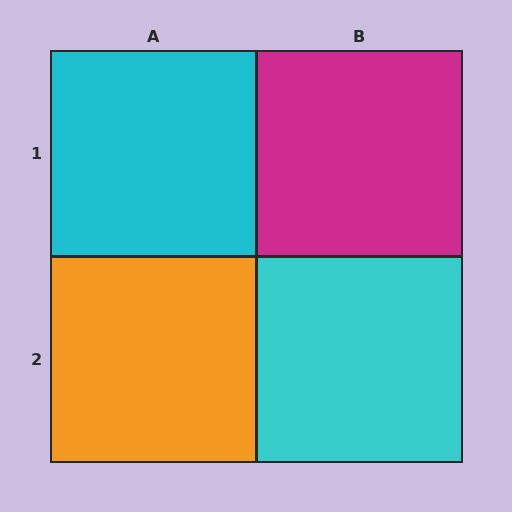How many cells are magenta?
1 cell is magenta.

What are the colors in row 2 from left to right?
Orange, cyan.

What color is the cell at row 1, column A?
Cyan.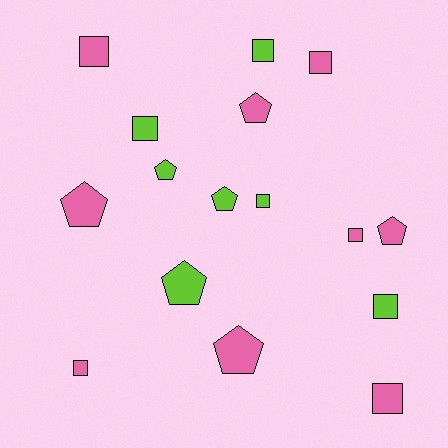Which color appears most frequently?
Pink, with 9 objects.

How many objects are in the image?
There are 16 objects.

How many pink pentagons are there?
There are 4 pink pentagons.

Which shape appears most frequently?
Square, with 9 objects.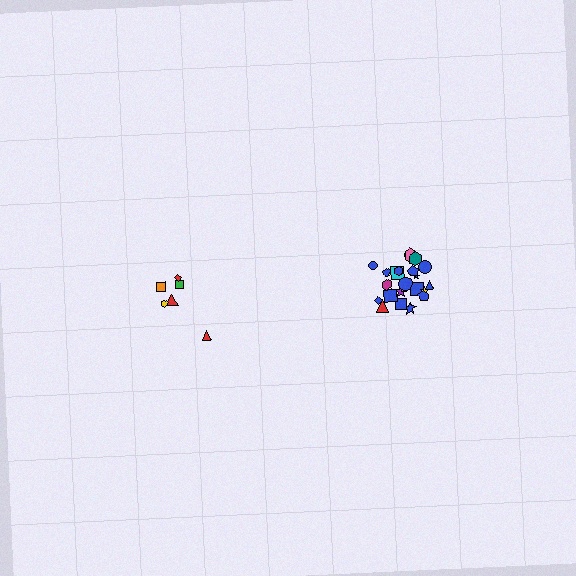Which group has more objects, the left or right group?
The right group.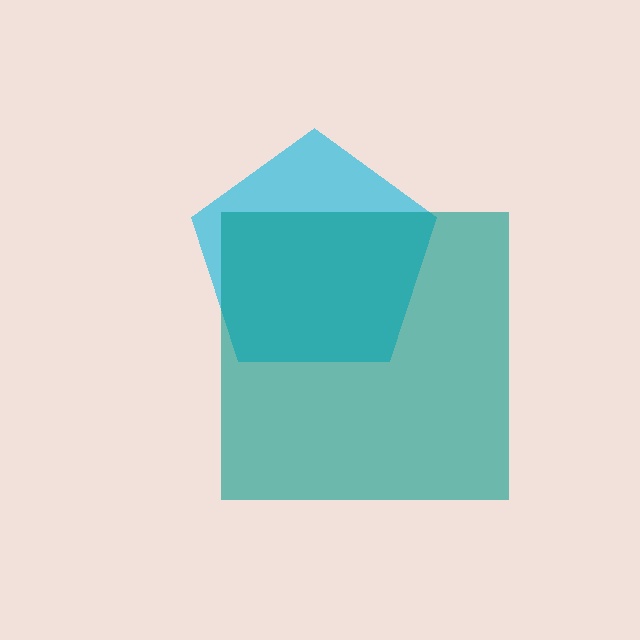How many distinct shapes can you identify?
There are 2 distinct shapes: a cyan pentagon, a teal square.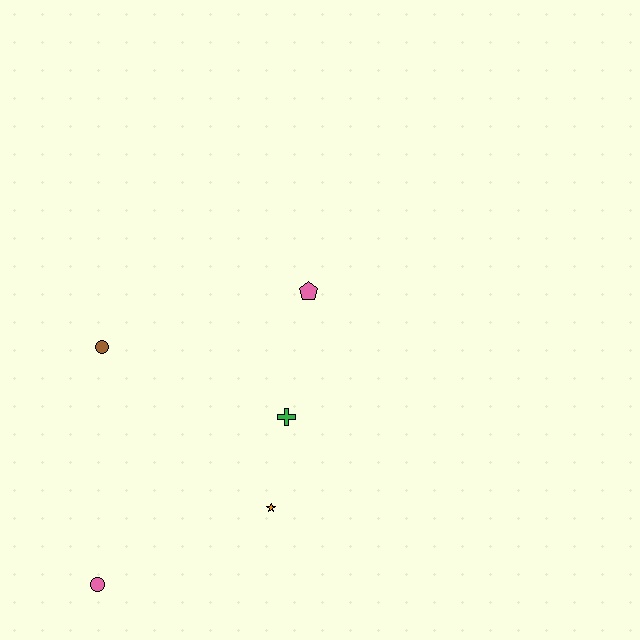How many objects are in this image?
There are 5 objects.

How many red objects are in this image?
There are no red objects.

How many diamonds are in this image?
There are no diamonds.